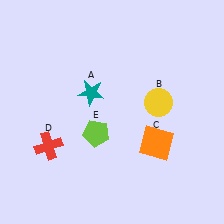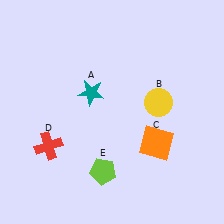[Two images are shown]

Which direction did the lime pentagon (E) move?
The lime pentagon (E) moved down.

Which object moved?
The lime pentagon (E) moved down.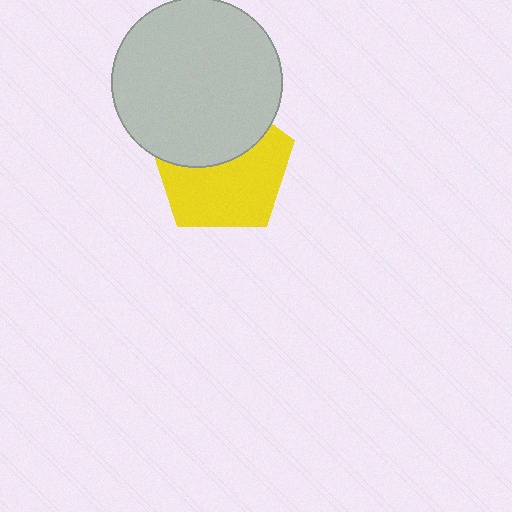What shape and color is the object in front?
The object in front is a light gray circle.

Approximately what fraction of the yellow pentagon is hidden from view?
Roughly 41% of the yellow pentagon is hidden behind the light gray circle.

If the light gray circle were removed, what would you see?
You would see the complete yellow pentagon.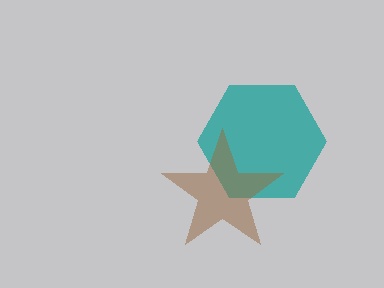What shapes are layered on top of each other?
The layered shapes are: a teal hexagon, a brown star.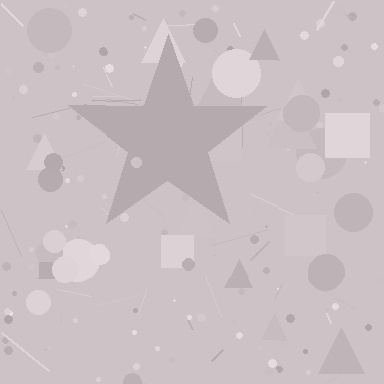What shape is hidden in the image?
A star is hidden in the image.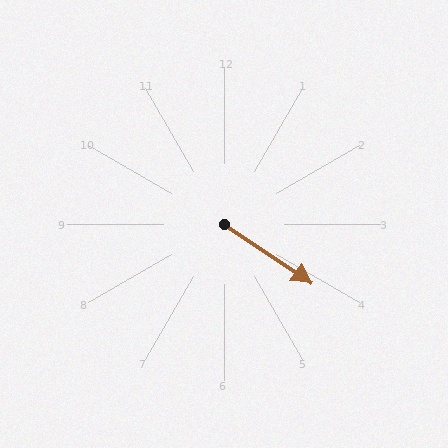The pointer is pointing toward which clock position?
Roughly 4 o'clock.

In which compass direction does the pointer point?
Southeast.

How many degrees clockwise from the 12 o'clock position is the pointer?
Approximately 124 degrees.